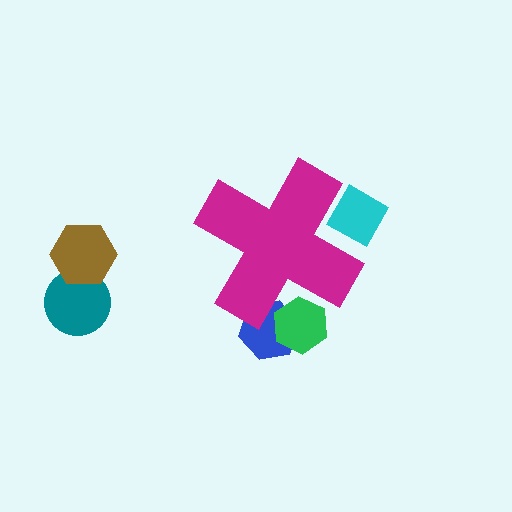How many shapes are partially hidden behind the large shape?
3 shapes are partially hidden.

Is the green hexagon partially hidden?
Yes, the green hexagon is partially hidden behind the magenta cross.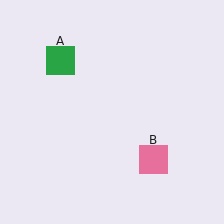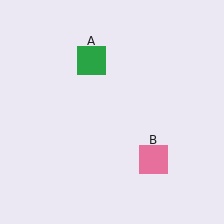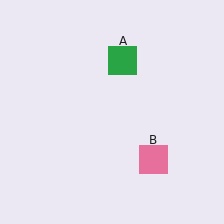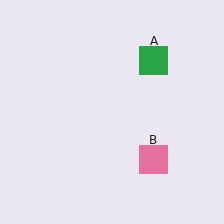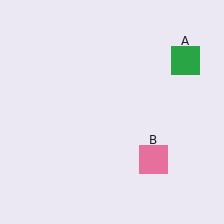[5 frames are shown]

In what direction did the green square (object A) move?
The green square (object A) moved right.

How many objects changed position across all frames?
1 object changed position: green square (object A).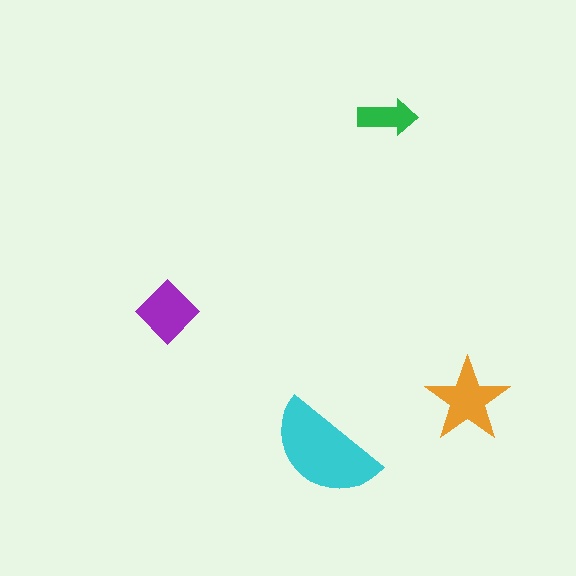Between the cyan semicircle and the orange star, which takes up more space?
The cyan semicircle.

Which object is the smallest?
The green arrow.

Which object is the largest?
The cyan semicircle.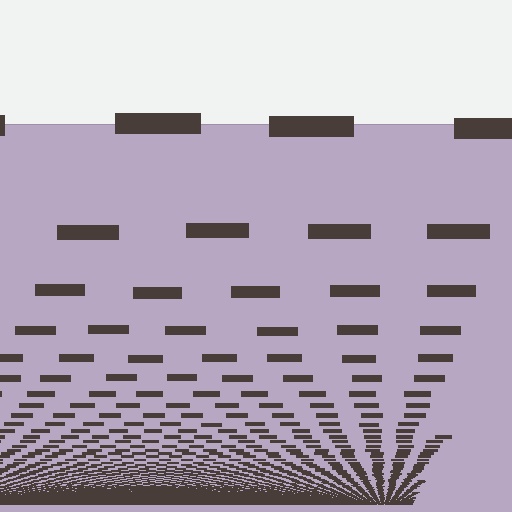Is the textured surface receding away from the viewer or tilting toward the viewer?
The surface appears to tilt toward the viewer. Texture elements get larger and sparser toward the top.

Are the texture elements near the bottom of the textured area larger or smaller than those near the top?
Smaller. The gradient is inverted — elements near the bottom are smaller and denser.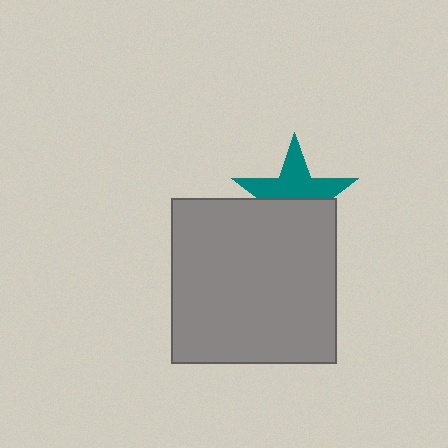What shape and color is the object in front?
The object in front is a gray square.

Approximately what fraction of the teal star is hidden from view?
Roughly 48% of the teal star is hidden behind the gray square.